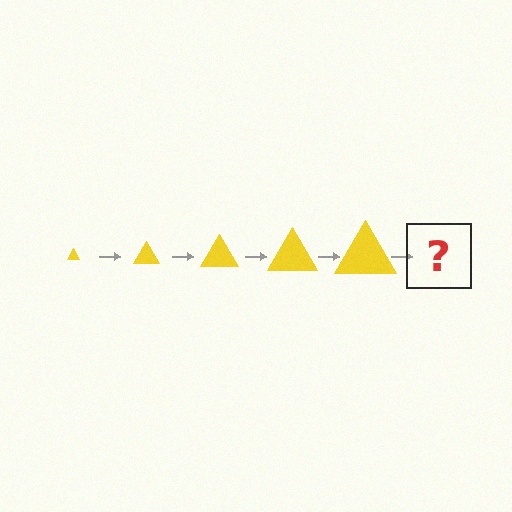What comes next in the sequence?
The next element should be a yellow triangle, larger than the previous one.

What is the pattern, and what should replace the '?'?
The pattern is that the triangle gets progressively larger each step. The '?' should be a yellow triangle, larger than the previous one.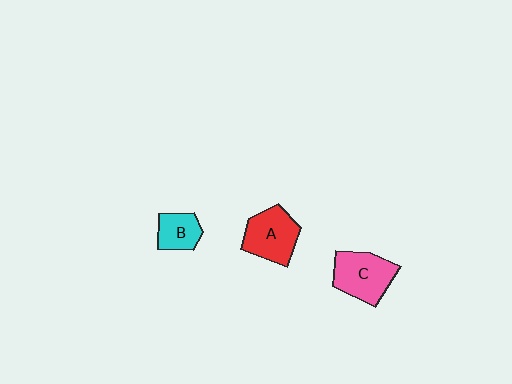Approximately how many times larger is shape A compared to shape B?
Approximately 1.6 times.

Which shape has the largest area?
Shape C (pink).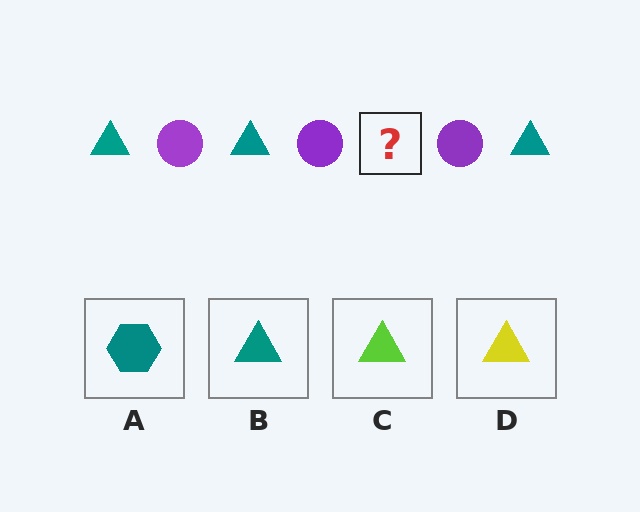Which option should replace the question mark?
Option B.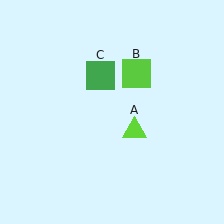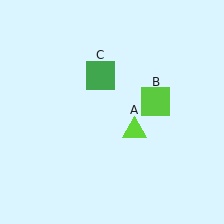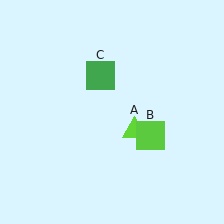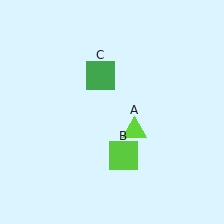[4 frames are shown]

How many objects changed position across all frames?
1 object changed position: lime square (object B).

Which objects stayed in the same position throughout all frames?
Lime triangle (object A) and green square (object C) remained stationary.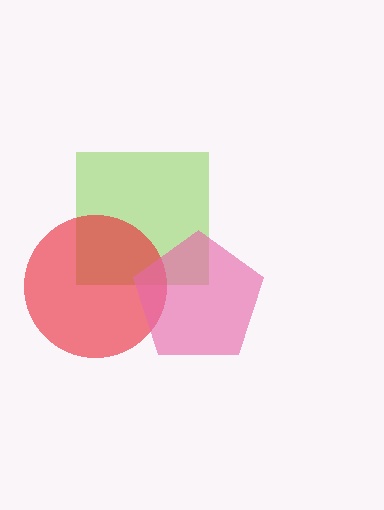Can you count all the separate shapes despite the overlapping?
Yes, there are 3 separate shapes.